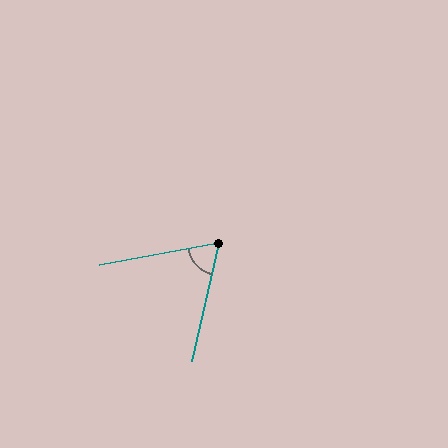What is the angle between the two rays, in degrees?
Approximately 67 degrees.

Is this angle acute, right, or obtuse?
It is acute.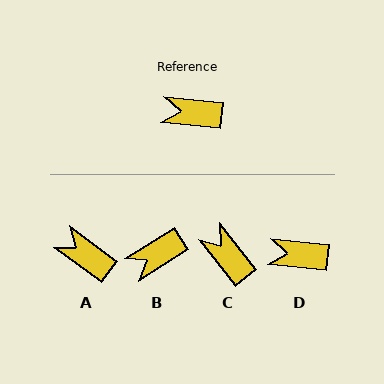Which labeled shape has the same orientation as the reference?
D.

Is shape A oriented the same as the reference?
No, it is off by about 30 degrees.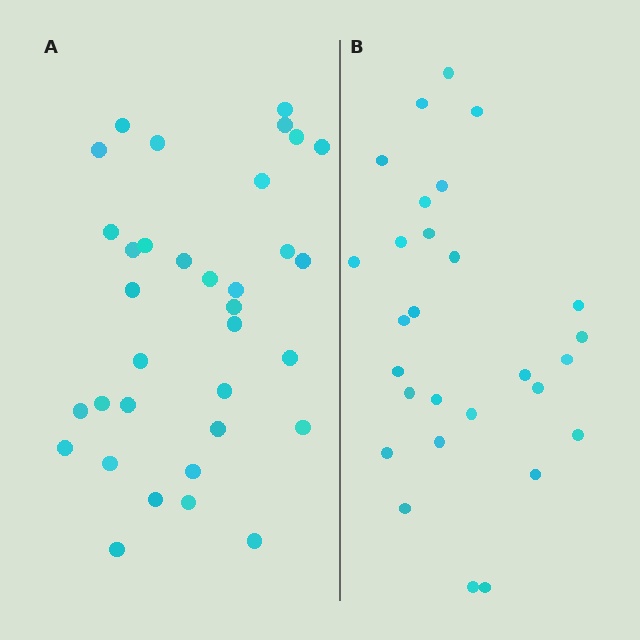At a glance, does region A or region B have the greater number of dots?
Region A (the left region) has more dots.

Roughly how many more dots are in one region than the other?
Region A has about 6 more dots than region B.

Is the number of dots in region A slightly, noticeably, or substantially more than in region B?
Region A has only slightly more — the two regions are fairly close. The ratio is roughly 1.2 to 1.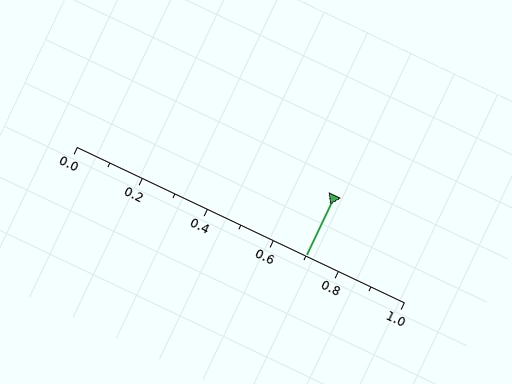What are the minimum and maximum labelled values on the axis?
The axis runs from 0.0 to 1.0.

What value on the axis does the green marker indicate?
The marker indicates approximately 0.7.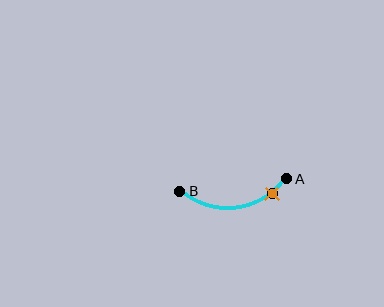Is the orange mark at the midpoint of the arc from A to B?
No. The orange mark lies on the arc but is closer to endpoint A. The arc midpoint would be at the point on the curve equidistant along the arc from both A and B.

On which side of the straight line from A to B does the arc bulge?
The arc bulges below the straight line connecting A and B.